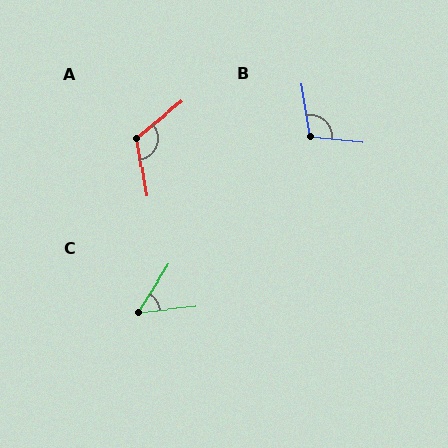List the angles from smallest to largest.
C (52°), B (105°), A (120°).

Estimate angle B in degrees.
Approximately 105 degrees.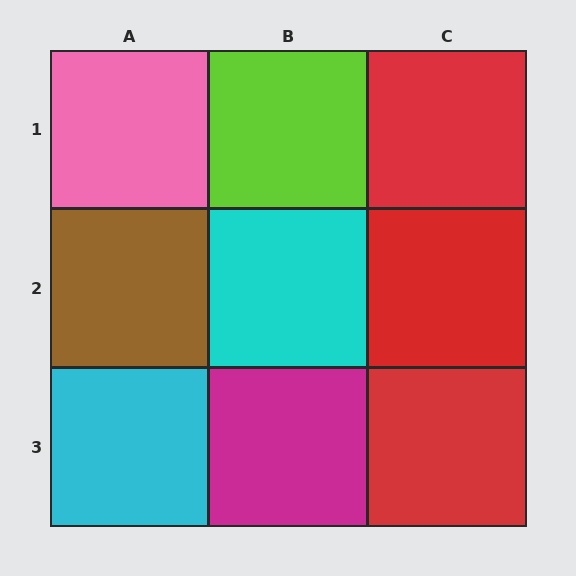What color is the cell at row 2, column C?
Red.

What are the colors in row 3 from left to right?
Cyan, magenta, red.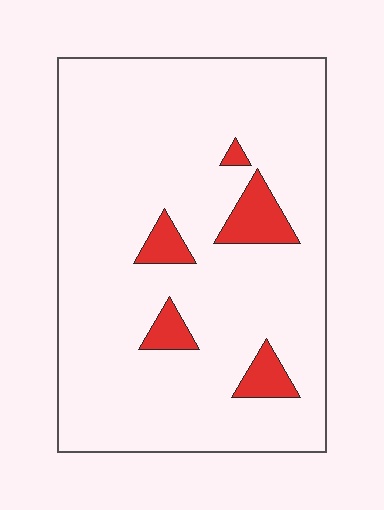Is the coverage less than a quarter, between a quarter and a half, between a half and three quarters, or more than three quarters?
Less than a quarter.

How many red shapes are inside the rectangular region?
5.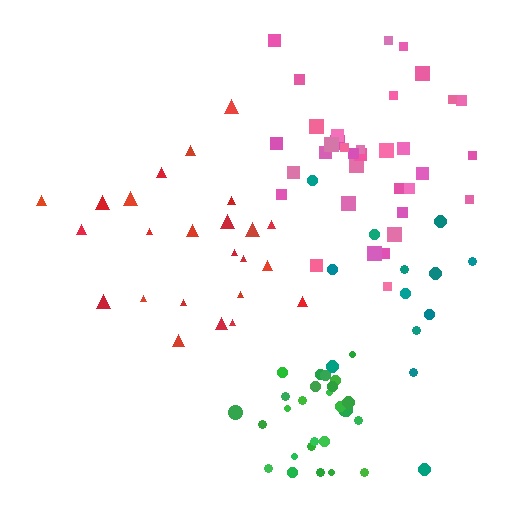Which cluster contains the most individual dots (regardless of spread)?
Pink (35).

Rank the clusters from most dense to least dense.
green, pink, red, teal.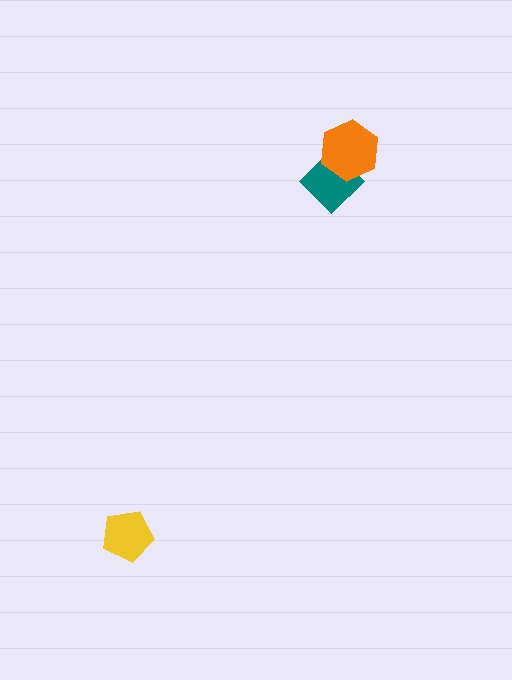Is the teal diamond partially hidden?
Yes, it is partially covered by another shape.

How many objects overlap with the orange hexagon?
1 object overlaps with the orange hexagon.